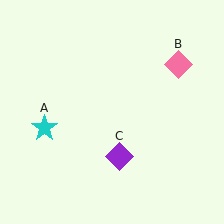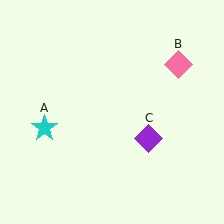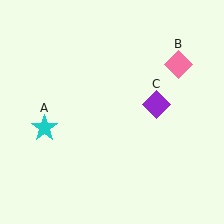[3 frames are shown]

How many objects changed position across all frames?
1 object changed position: purple diamond (object C).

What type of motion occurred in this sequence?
The purple diamond (object C) rotated counterclockwise around the center of the scene.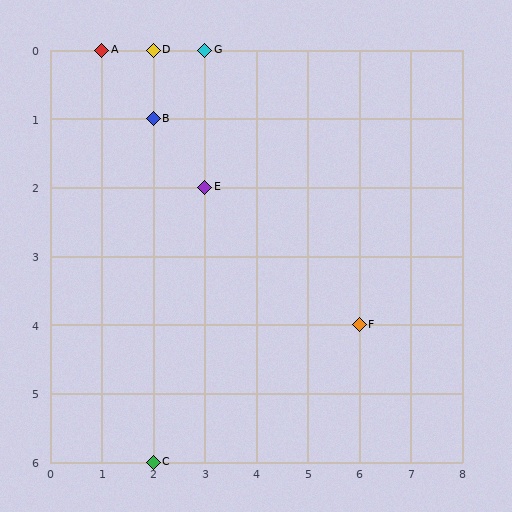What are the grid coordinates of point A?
Point A is at grid coordinates (1, 0).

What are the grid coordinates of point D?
Point D is at grid coordinates (2, 0).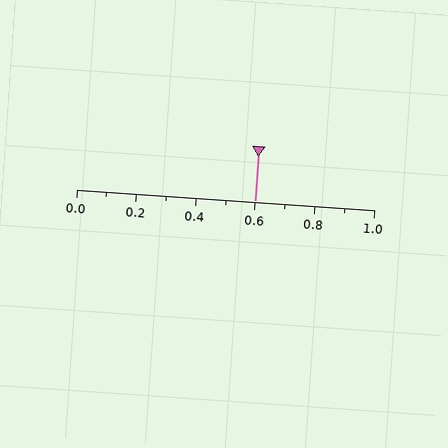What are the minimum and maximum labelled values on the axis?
The axis runs from 0.0 to 1.0.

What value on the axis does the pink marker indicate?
The marker indicates approximately 0.6.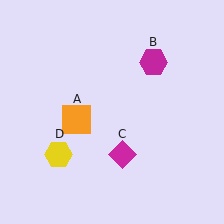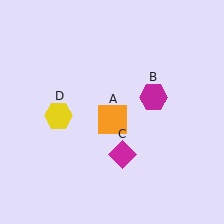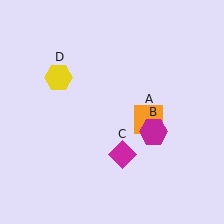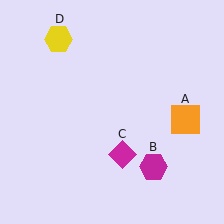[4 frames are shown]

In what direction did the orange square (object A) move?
The orange square (object A) moved right.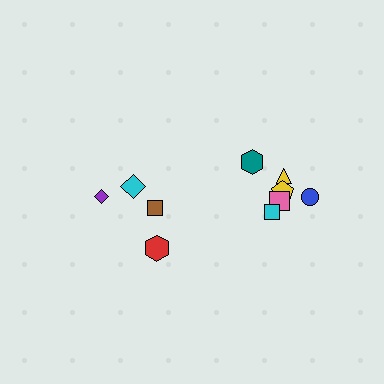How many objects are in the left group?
There are 4 objects.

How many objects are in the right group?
There are 6 objects.